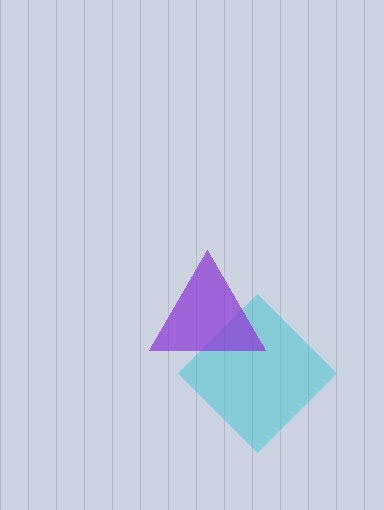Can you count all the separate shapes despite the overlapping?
Yes, there are 2 separate shapes.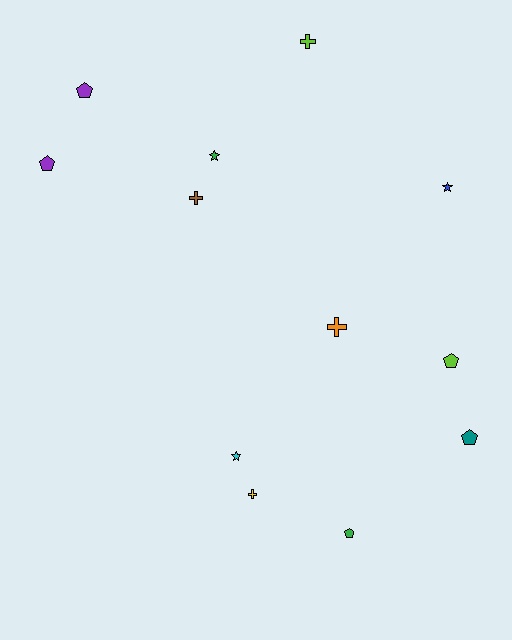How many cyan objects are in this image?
There is 1 cyan object.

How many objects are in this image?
There are 12 objects.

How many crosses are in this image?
There are 4 crosses.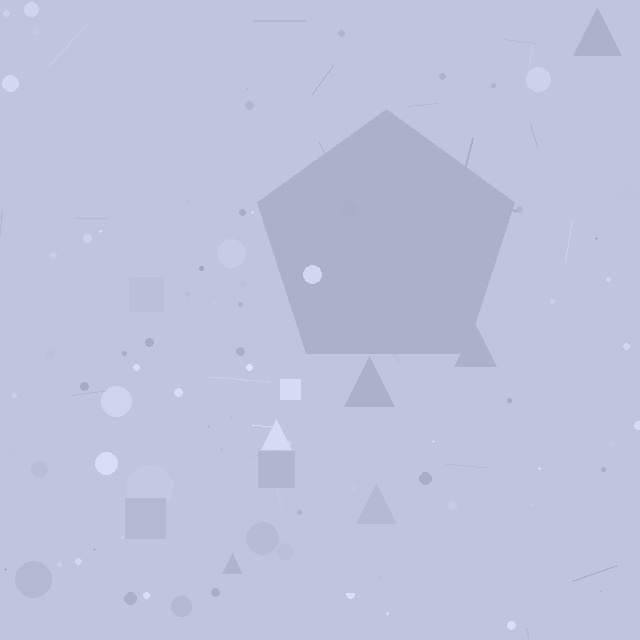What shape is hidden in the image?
A pentagon is hidden in the image.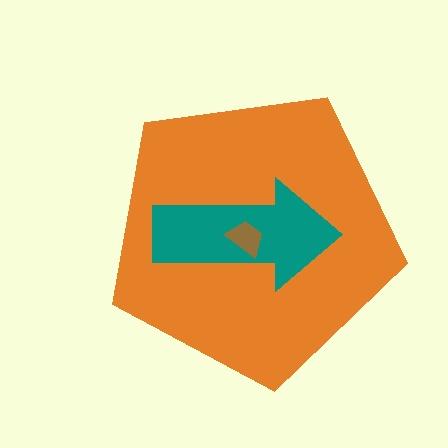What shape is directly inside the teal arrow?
The brown trapezoid.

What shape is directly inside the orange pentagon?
The teal arrow.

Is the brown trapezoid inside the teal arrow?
Yes.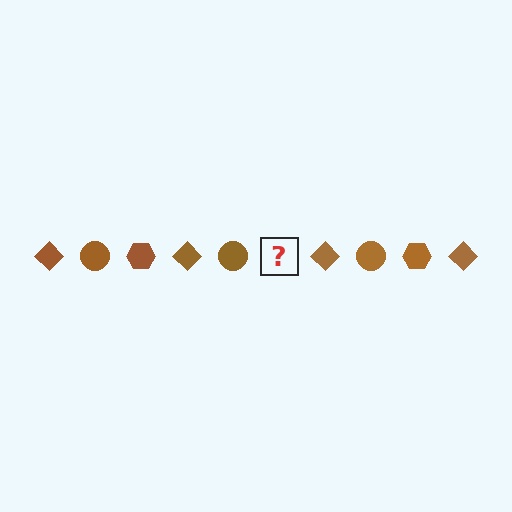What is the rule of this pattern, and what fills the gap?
The rule is that the pattern cycles through diamond, circle, hexagon shapes in brown. The gap should be filled with a brown hexagon.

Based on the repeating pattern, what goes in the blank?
The blank should be a brown hexagon.